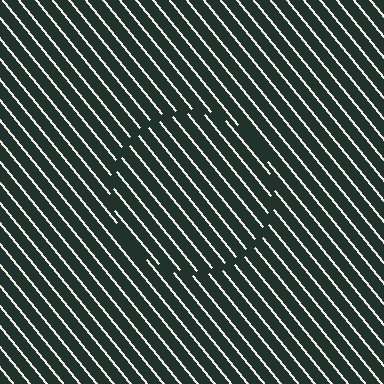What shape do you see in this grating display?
An illusory circle. The interior of the shape contains the same grating, shifted by half a period — the contour is defined by the phase discontinuity where line-ends from the inner and outer gratings abut.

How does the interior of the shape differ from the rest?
The interior of the shape contains the same grating, shifted by half a period — the contour is defined by the phase discontinuity where line-ends from the inner and outer gratings abut.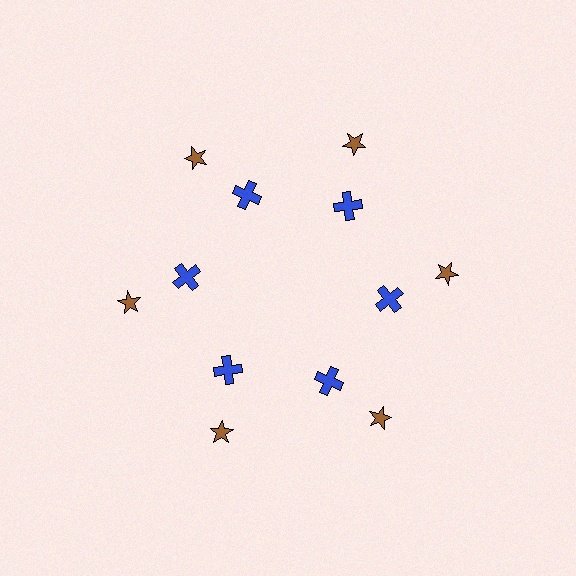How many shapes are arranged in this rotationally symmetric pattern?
There are 12 shapes, arranged in 6 groups of 2.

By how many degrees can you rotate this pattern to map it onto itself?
The pattern maps onto itself every 60 degrees of rotation.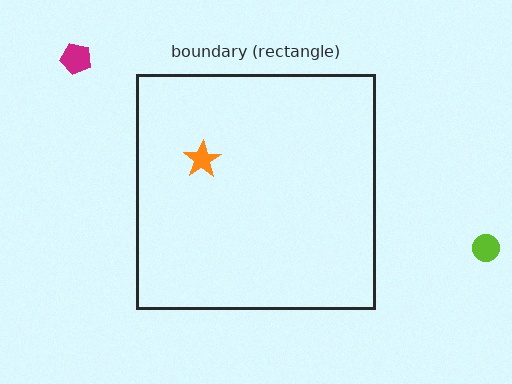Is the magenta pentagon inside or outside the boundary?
Outside.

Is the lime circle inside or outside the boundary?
Outside.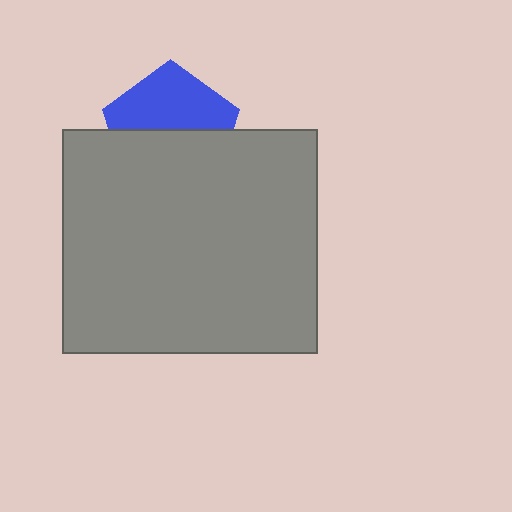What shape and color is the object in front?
The object in front is a gray rectangle.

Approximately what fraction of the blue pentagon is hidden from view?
Roughly 52% of the blue pentagon is hidden behind the gray rectangle.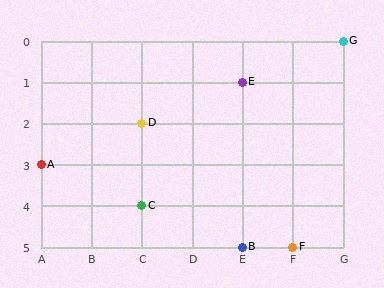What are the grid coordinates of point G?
Point G is at grid coordinates (G, 0).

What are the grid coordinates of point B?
Point B is at grid coordinates (E, 5).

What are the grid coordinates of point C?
Point C is at grid coordinates (C, 4).